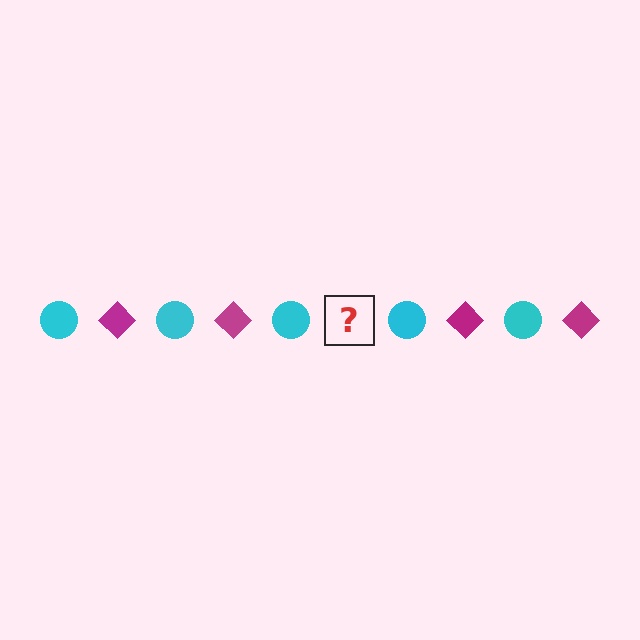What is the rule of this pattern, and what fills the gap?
The rule is that the pattern alternates between cyan circle and magenta diamond. The gap should be filled with a magenta diamond.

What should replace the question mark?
The question mark should be replaced with a magenta diamond.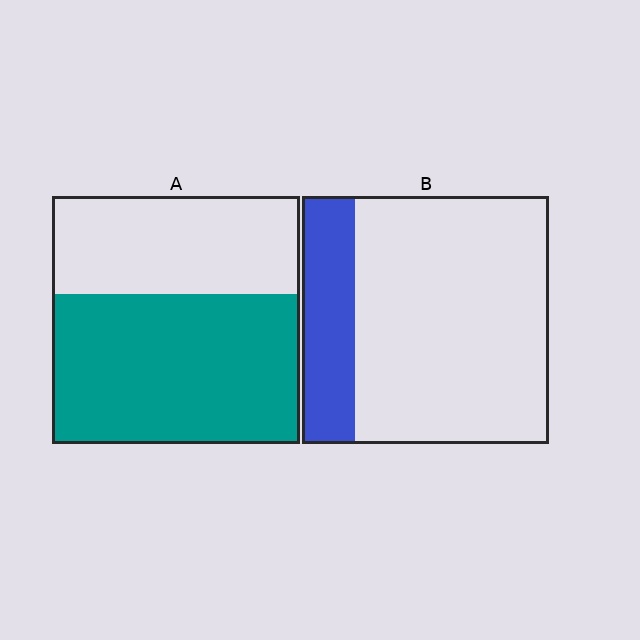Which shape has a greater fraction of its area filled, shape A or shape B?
Shape A.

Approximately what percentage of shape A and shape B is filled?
A is approximately 60% and B is approximately 20%.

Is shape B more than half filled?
No.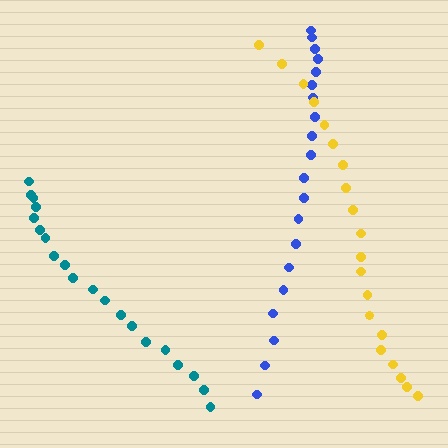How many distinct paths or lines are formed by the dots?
There are 3 distinct paths.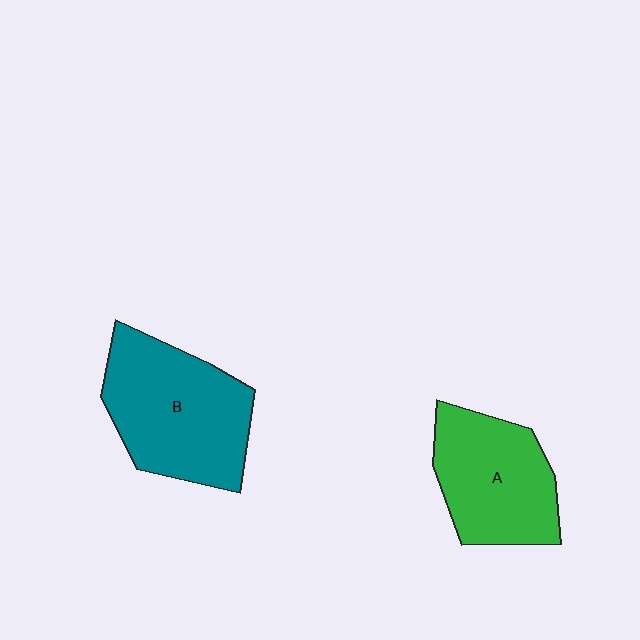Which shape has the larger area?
Shape B (teal).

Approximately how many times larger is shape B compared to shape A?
Approximately 1.2 times.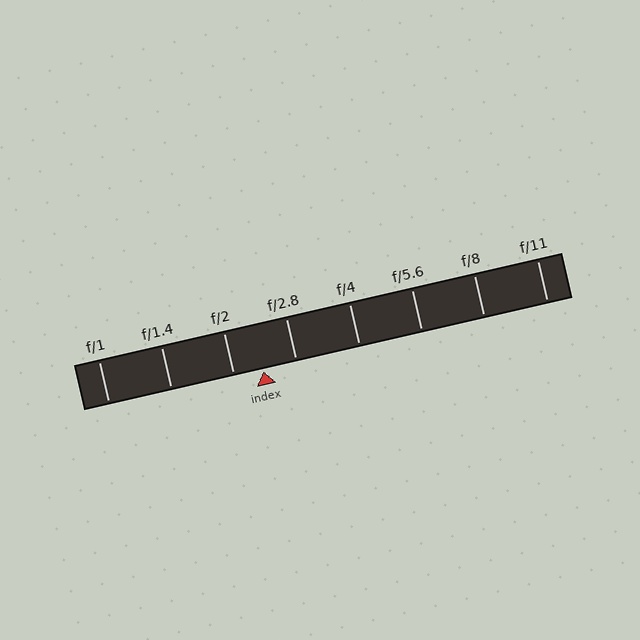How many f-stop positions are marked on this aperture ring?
There are 8 f-stop positions marked.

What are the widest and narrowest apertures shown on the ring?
The widest aperture shown is f/1 and the narrowest is f/11.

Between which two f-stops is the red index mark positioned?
The index mark is between f/2 and f/2.8.